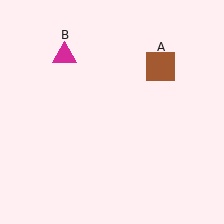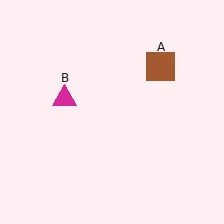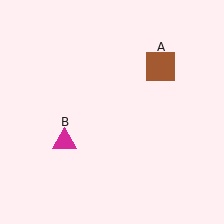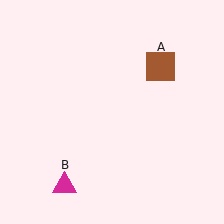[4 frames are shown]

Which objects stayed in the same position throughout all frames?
Brown square (object A) remained stationary.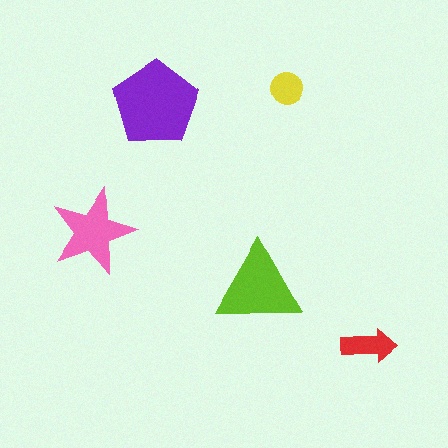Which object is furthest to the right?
The red arrow is rightmost.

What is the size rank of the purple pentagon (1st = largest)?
1st.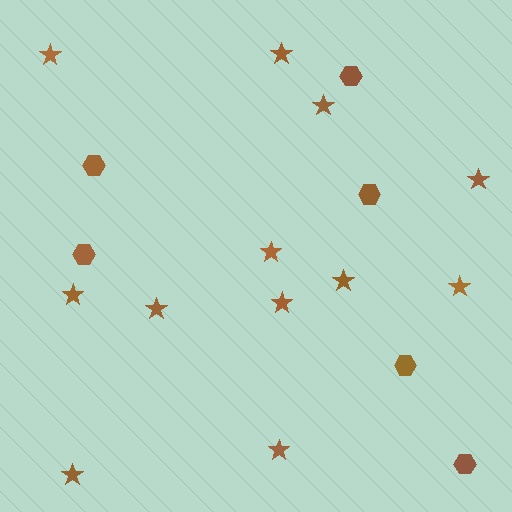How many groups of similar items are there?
There are 2 groups: one group of stars (12) and one group of hexagons (6).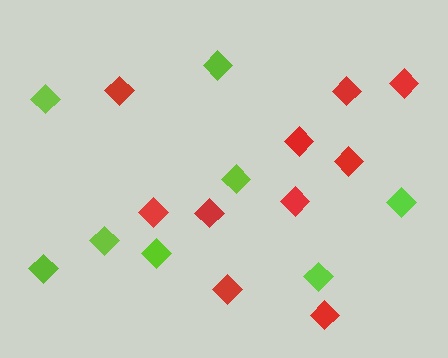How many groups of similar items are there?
There are 2 groups: one group of red diamonds (10) and one group of lime diamonds (8).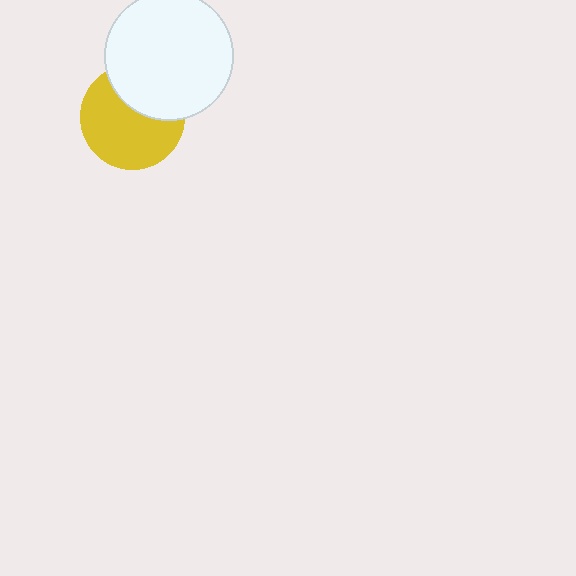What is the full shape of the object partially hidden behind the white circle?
The partially hidden object is a yellow circle.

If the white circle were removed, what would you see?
You would see the complete yellow circle.